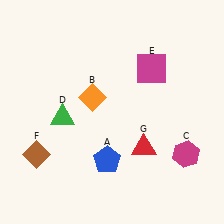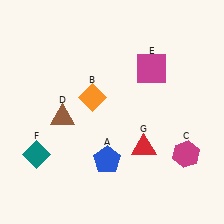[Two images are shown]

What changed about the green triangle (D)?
In Image 1, D is green. In Image 2, it changed to brown.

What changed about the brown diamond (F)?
In Image 1, F is brown. In Image 2, it changed to teal.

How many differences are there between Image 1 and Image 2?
There are 2 differences between the two images.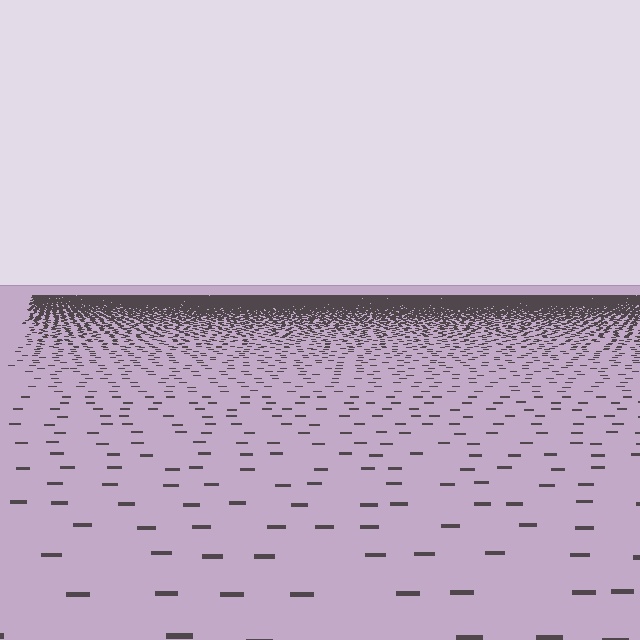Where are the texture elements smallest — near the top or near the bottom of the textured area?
Near the top.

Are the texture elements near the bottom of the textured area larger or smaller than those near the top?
Larger. Near the bottom, elements are closer to the viewer and appear at a bigger on-screen size.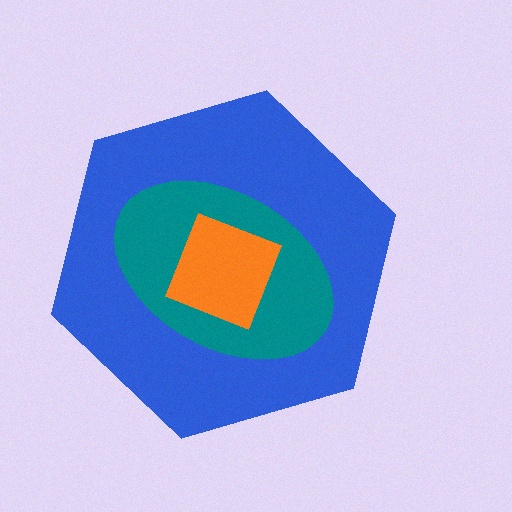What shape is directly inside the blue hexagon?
The teal ellipse.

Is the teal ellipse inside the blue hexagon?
Yes.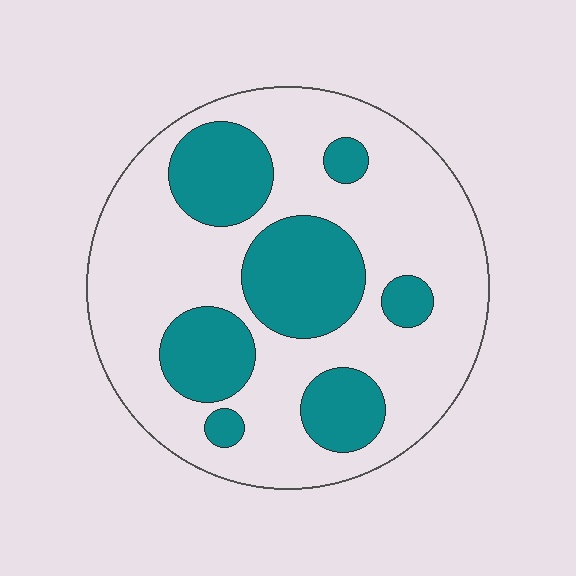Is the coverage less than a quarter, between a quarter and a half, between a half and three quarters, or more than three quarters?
Between a quarter and a half.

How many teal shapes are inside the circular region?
7.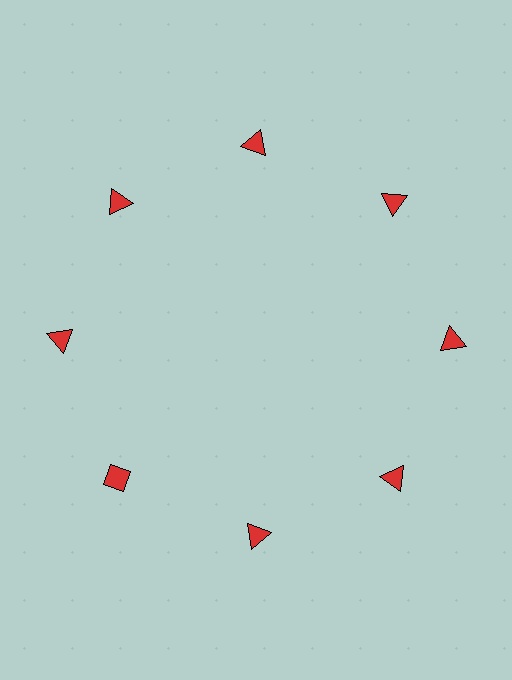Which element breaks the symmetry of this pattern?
The red diamond at roughly the 8 o'clock position breaks the symmetry. All other shapes are red triangles.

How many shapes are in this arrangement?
There are 8 shapes arranged in a ring pattern.